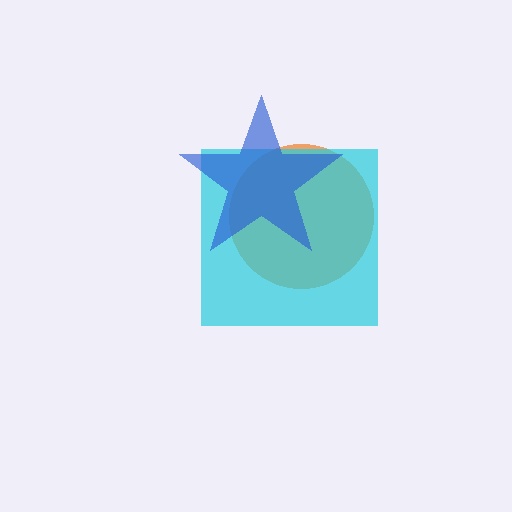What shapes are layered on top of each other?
The layered shapes are: an orange circle, a cyan square, a blue star.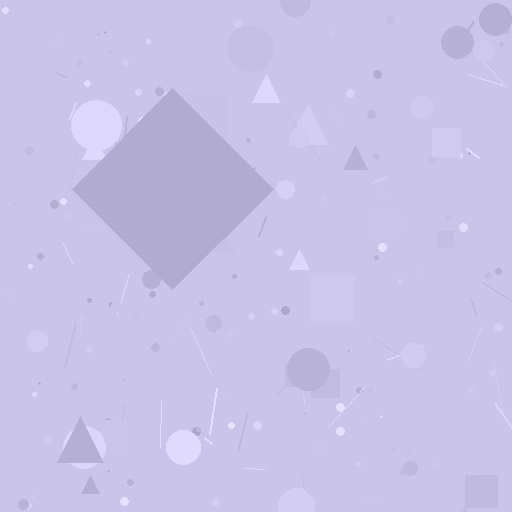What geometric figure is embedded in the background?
A diamond is embedded in the background.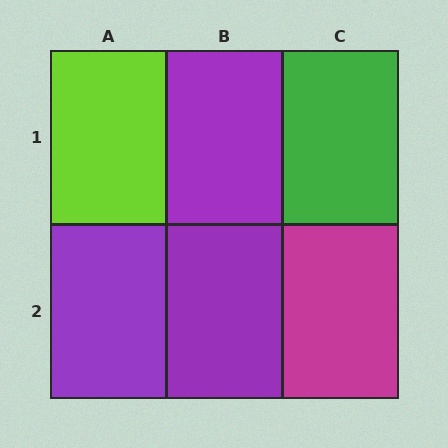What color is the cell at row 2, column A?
Purple.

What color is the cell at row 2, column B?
Purple.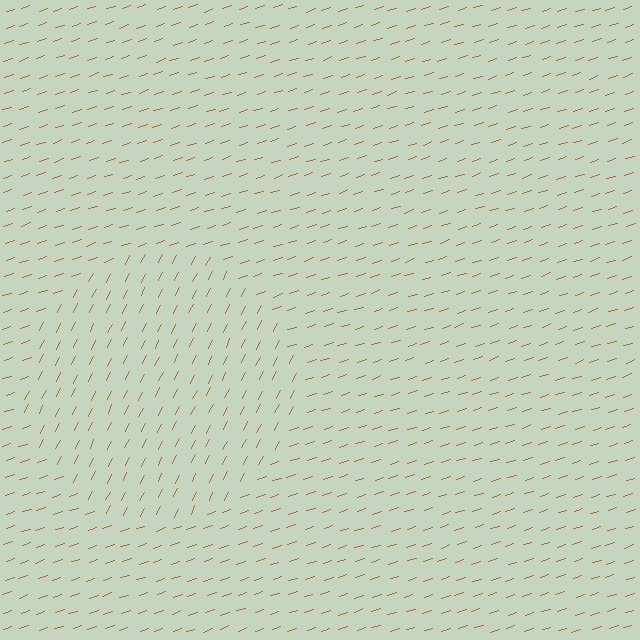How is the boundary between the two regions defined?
The boundary is defined purely by a change in line orientation (approximately 45 degrees difference). All lines are the same color and thickness.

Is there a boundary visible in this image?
Yes, there is a texture boundary formed by a change in line orientation.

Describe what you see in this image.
The image is filled with small brown line segments. A circle region in the image has lines oriented differently from the surrounding lines, creating a visible texture boundary.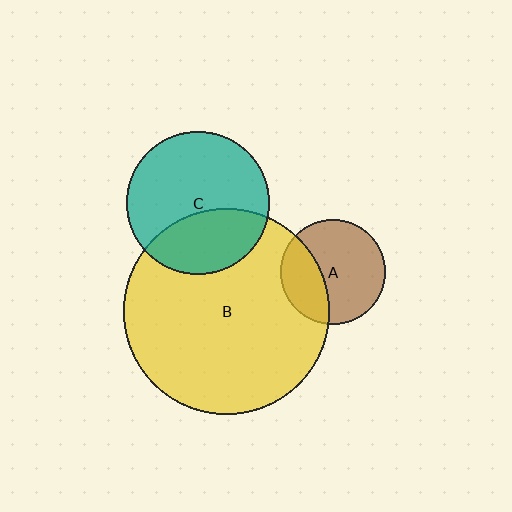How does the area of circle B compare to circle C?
Approximately 2.1 times.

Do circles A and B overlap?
Yes.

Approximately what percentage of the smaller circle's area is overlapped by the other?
Approximately 35%.